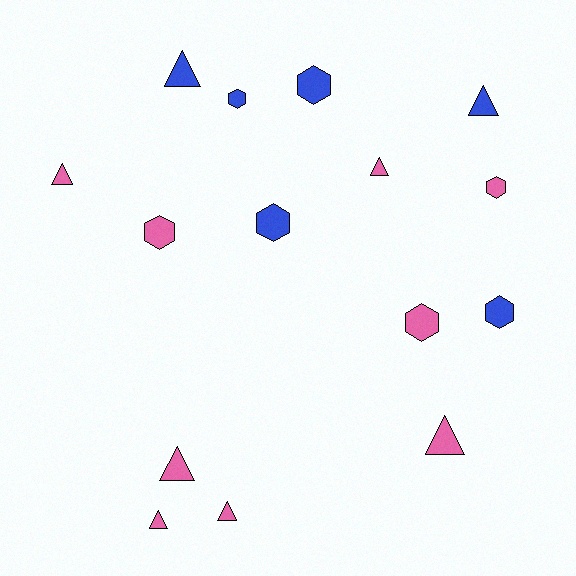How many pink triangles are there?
There are 6 pink triangles.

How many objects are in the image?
There are 15 objects.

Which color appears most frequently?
Pink, with 9 objects.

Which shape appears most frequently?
Triangle, with 8 objects.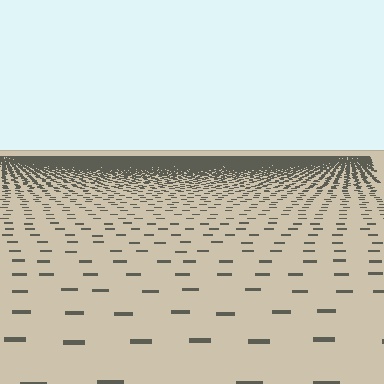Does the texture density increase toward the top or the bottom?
Density increases toward the top.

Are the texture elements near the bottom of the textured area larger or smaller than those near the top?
Larger. Near the bottom, elements are closer to the viewer and appear at a bigger on-screen size.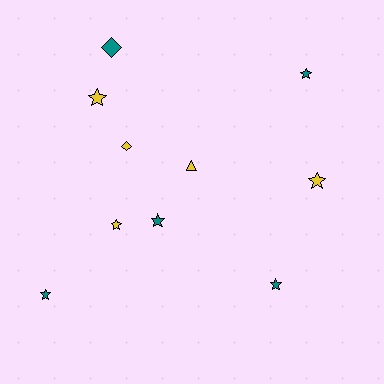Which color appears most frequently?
Yellow, with 5 objects.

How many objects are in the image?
There are 10 objects.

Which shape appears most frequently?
Star, with 7 objects.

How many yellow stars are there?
There are 3 yellow stars.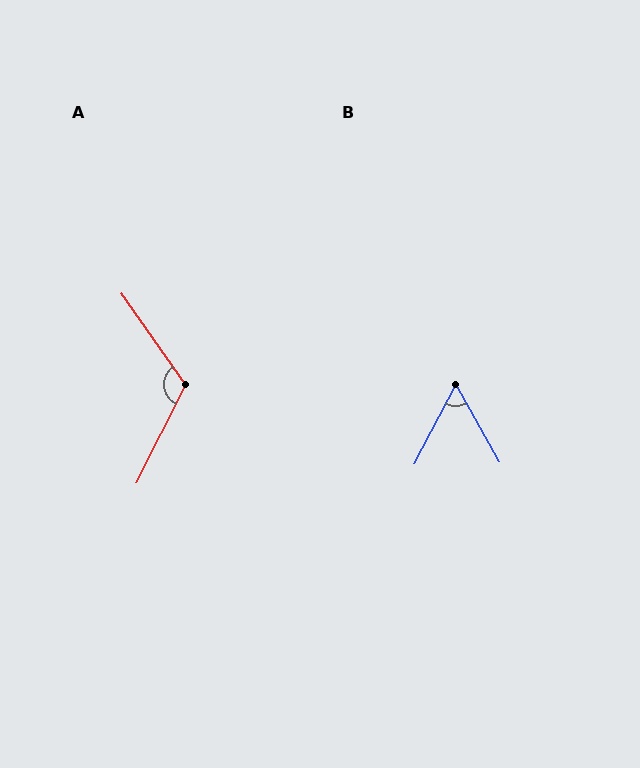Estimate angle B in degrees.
Approximately 57 degrees.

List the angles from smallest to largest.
B (57°), A (118°).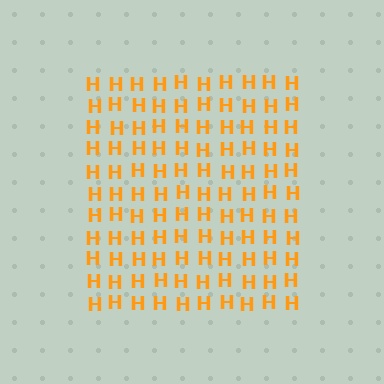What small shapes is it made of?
It is made of small letter H's.